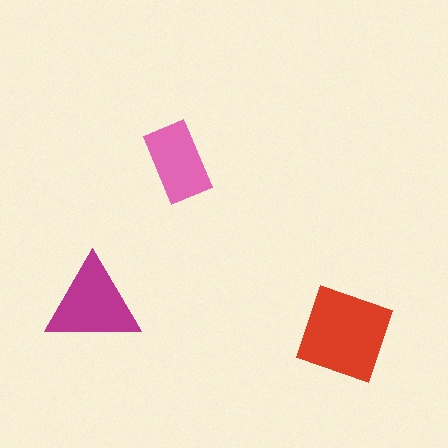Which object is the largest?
The red diamond.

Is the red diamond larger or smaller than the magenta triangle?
Larger.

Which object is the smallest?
The pink rectangle.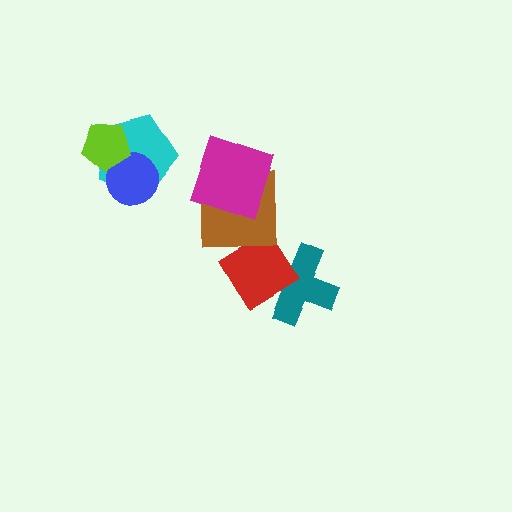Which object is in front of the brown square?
The magenta square is in front of the brown square.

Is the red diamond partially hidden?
Yes, it is partially covered by another shape.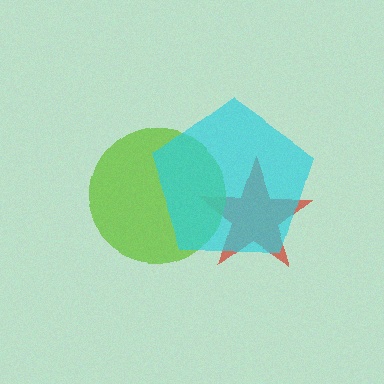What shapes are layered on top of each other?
The layered shapes are: a red star, a lime circle, a cyan pentagon.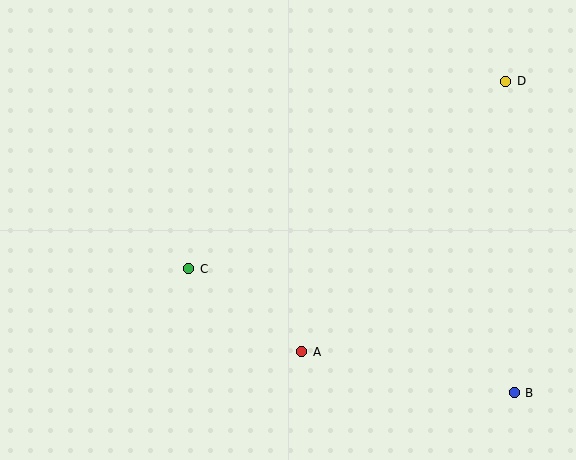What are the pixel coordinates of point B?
Point B is at (514, 393).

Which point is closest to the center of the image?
Point C at (189, 269) is closest to the center.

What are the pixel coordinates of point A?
Point A is at (302, 352).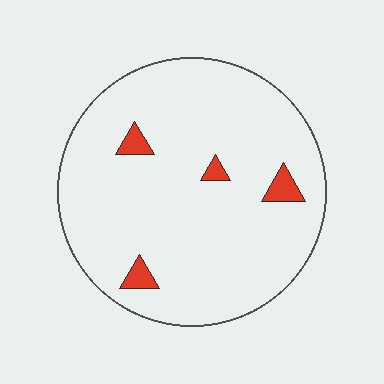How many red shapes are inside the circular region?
4.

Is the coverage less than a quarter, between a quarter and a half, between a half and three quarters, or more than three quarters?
Less than a quarter.